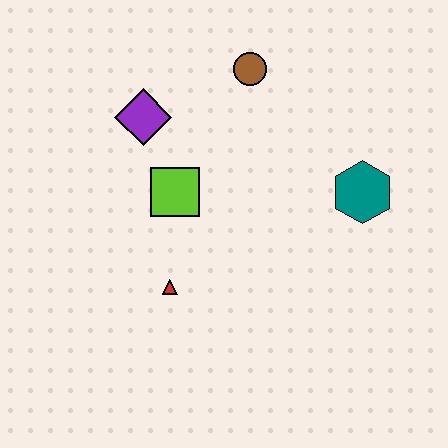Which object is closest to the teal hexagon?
The brown circle is closest to the teal hexagon.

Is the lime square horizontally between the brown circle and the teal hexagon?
No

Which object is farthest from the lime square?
The teal hexagon is farthest from the lime square.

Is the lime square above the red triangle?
Yes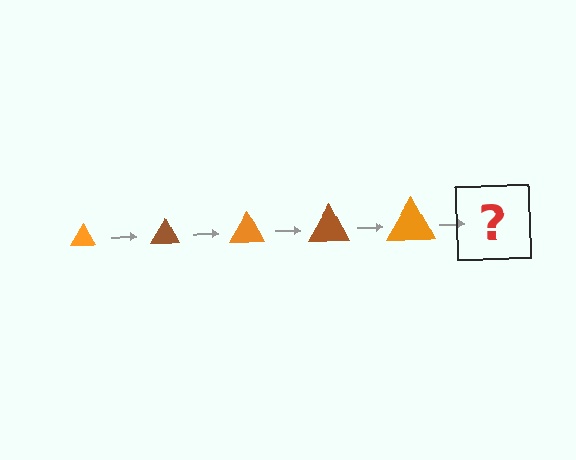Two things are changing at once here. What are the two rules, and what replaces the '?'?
The two rules are that the triangle grows larger each step and the color cycles through orange and brown. The '?' should be a brown triangle, larger than the previous one.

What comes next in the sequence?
The next element should be a brown triangle, larger than the previous one.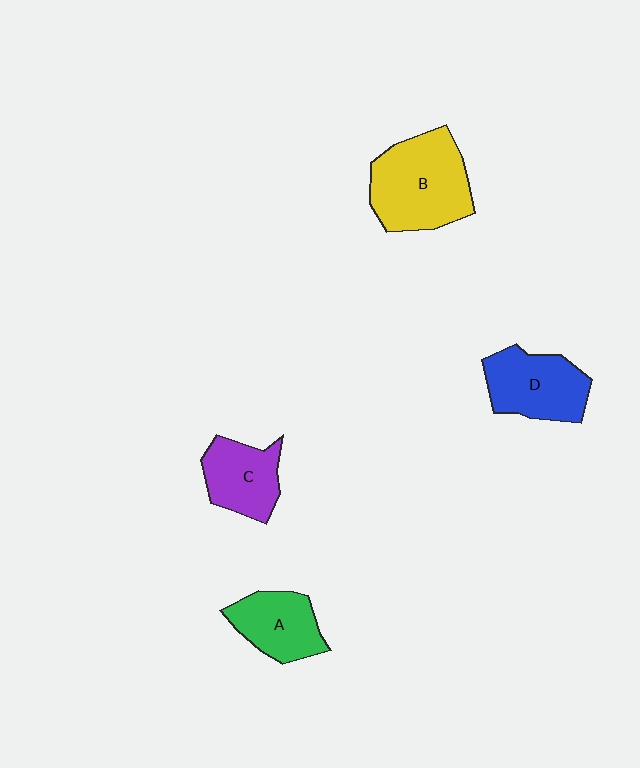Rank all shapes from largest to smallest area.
From largest to smallest: B (yellow), D (blue), C (purple), A (green).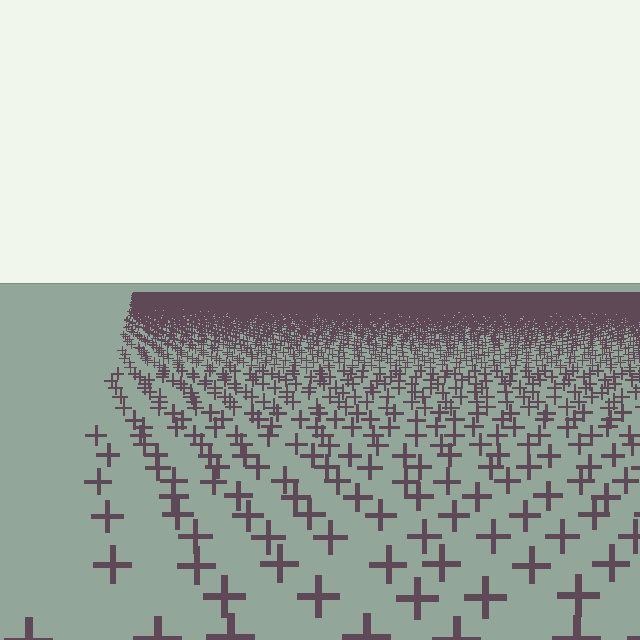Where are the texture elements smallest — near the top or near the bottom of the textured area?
Near the top.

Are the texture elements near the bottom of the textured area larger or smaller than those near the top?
Larger. Near the bottom, elements are closer to the viewer and appear at a bigger on-screen size.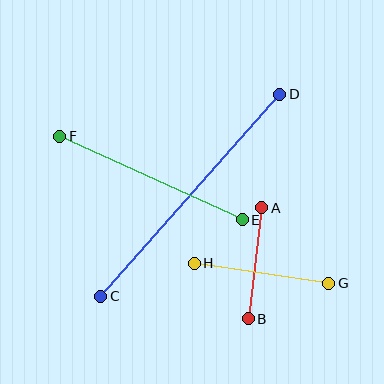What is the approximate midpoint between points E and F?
The midpoint is at approximately (151, 178) pixels.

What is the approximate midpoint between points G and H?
The midpoint is at approximately (261, 273) pixels.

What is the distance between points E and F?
The distance is approximately 200 pixels.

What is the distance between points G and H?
The distance is approximately 136 pixels.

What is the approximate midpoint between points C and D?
The midpoint is at approximately (190, 195) pixels.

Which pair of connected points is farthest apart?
Points C and D are farthest apart.